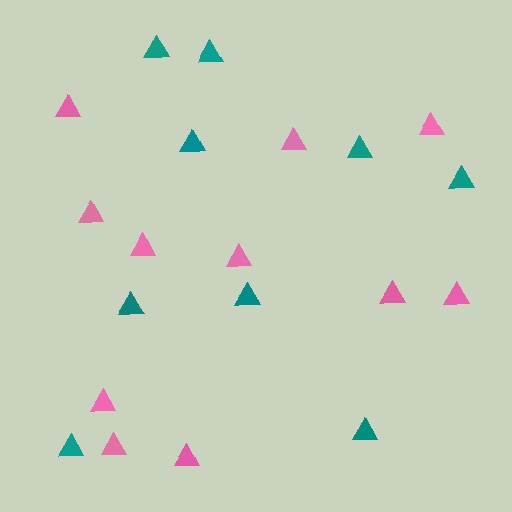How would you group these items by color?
There are 2 groups: one group of pink triangles (11) and one group of teal triangles (9).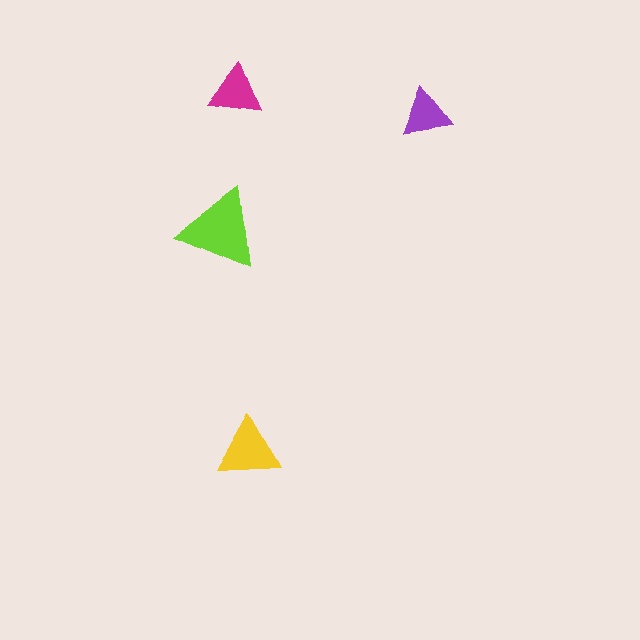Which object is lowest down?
The yellow triangle is bottommost.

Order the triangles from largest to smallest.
the lime one, the yellow one, the magenta one, the purple one.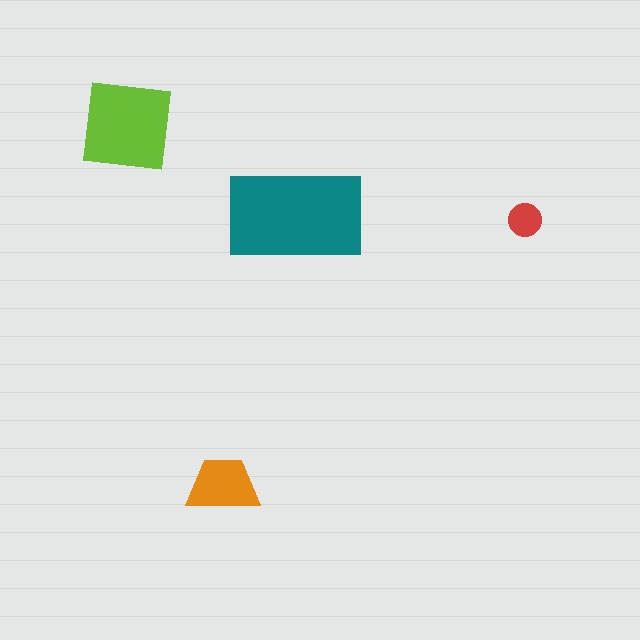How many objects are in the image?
There are 4 objects in the image.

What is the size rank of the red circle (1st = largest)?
4th.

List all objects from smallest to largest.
The red circle, the orange trapezoid, the lime square, the teal rectangle.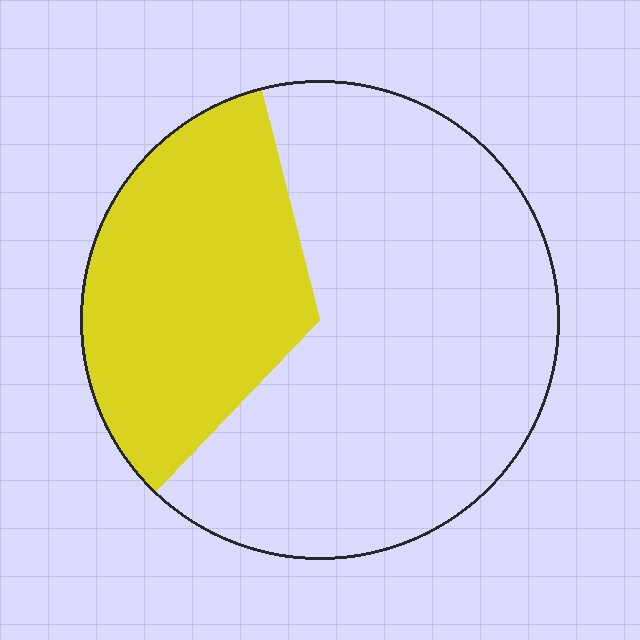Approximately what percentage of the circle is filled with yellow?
Approximately 35%.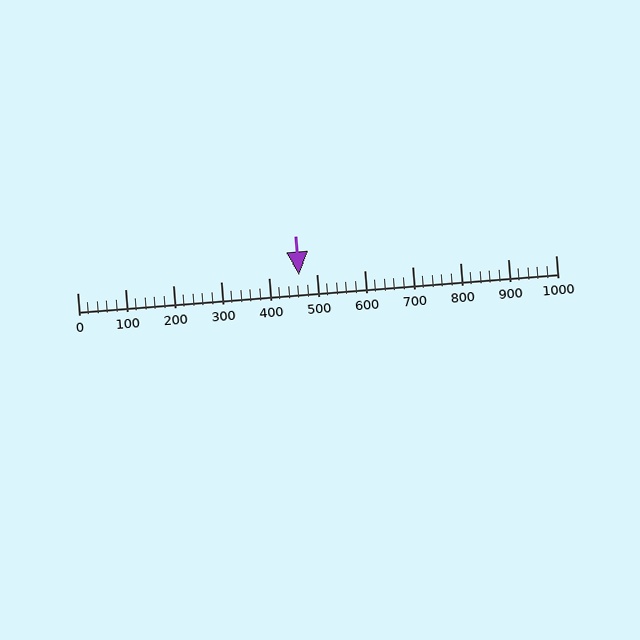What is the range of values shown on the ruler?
The ruler shows values from 0 to 1000.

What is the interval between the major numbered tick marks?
The major tick marks are spaced 100 units apart.